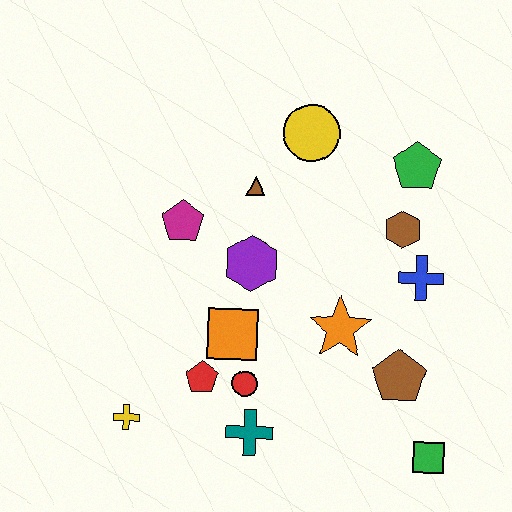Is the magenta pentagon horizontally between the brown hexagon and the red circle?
No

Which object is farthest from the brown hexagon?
The yellow cross is farthest from the brown hexagon.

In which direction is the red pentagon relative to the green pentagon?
The red pentagon is below the green pentagon.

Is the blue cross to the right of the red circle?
Yes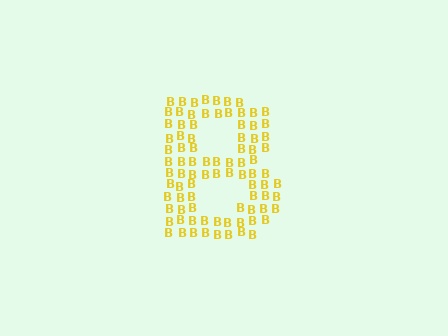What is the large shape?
The large shape is the letter B.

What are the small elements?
The small elements are letter B's.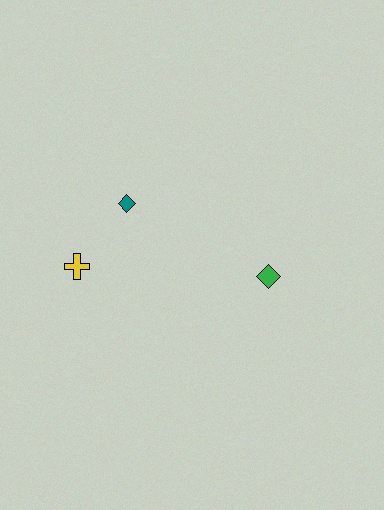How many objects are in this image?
There are 3 objects.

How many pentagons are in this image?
There are no pentagons.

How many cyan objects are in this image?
There are no cyan objects.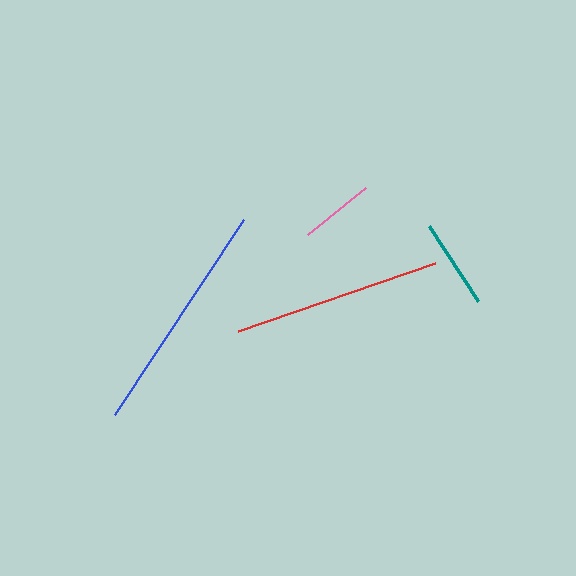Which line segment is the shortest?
The pink line is the shortest at approximately 75 pixels.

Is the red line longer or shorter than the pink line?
The red line is longer than the pink line.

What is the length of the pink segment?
The pink segment is approximately 75 pixels long.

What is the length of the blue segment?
The blue segment is approximately 234 pixels long.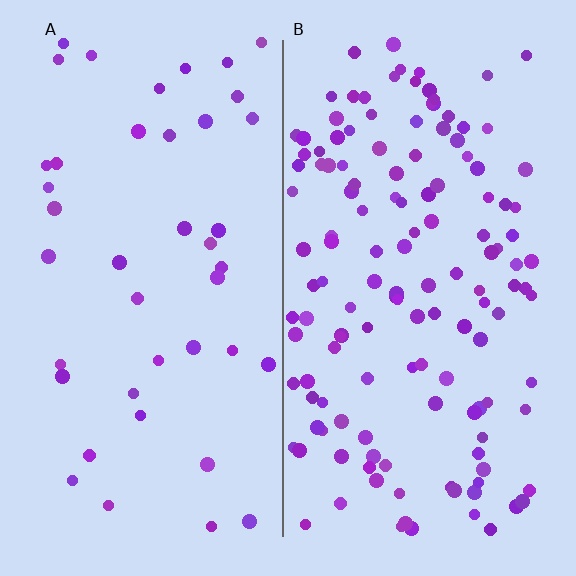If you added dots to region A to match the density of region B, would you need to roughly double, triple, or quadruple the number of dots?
Approximately triple.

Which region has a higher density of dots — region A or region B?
B (the right).